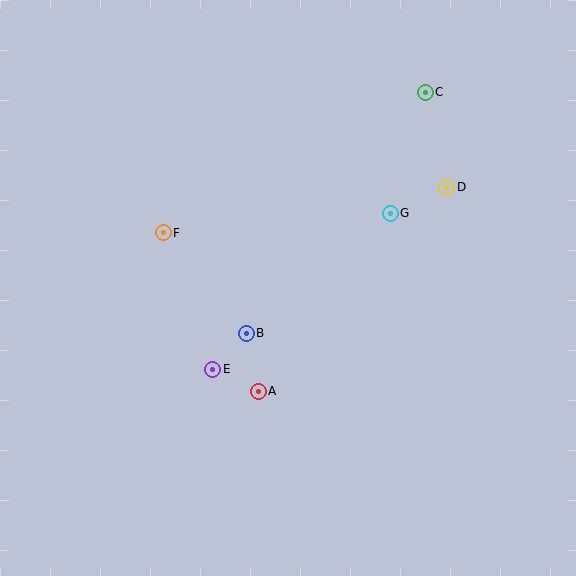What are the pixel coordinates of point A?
Point A is at (258, 391).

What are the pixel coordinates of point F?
Point F is at (163, 233).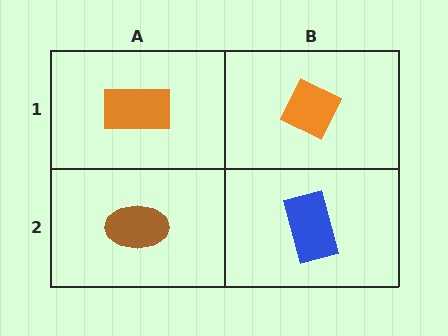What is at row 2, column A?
A brown ellipse.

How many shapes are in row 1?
2 shapes.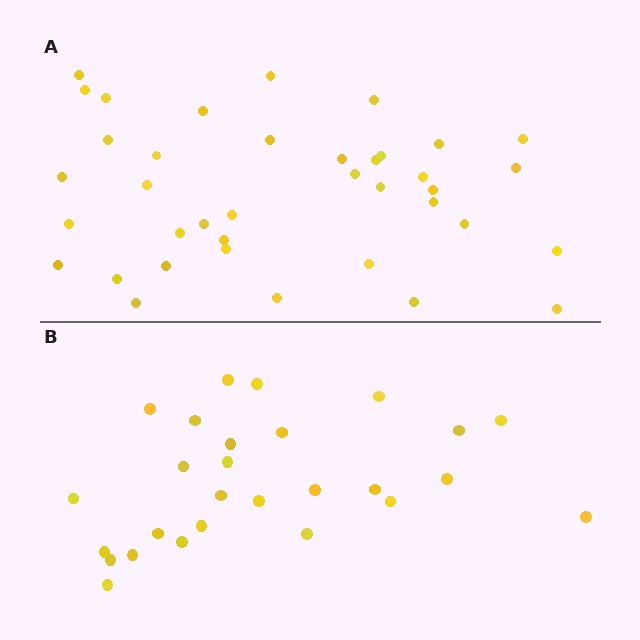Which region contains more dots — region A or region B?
Region A (the top region) has more dots.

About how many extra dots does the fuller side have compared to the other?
Region A has roughly 12 or so more dots than region B.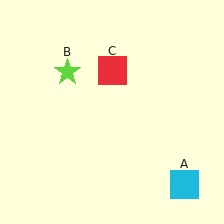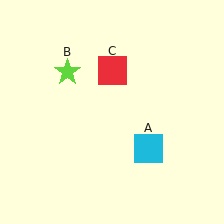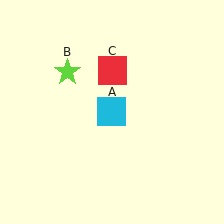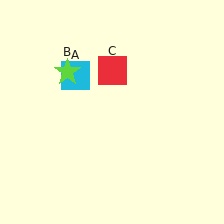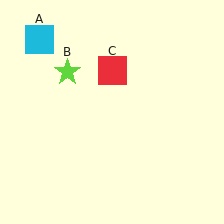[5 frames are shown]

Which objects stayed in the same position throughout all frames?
Lime star (object B) and red square (object C) remained stationary.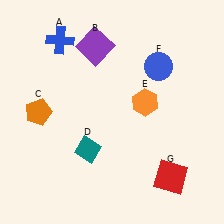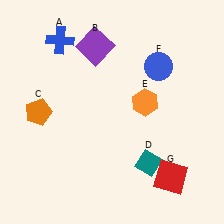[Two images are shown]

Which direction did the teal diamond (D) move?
The teal diamond (D) moved right.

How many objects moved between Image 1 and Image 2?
1 object moved between the two images.